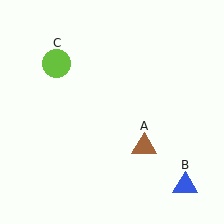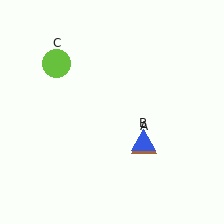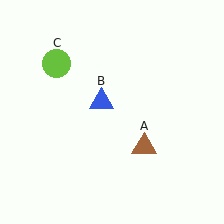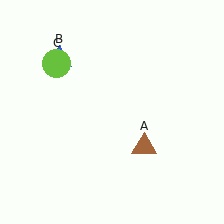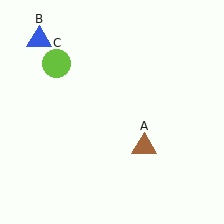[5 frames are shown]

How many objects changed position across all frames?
1 object changed position: blue triangle (object B).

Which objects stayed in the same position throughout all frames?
Brown triangle (object A) and lime circle (object C) remained stationary.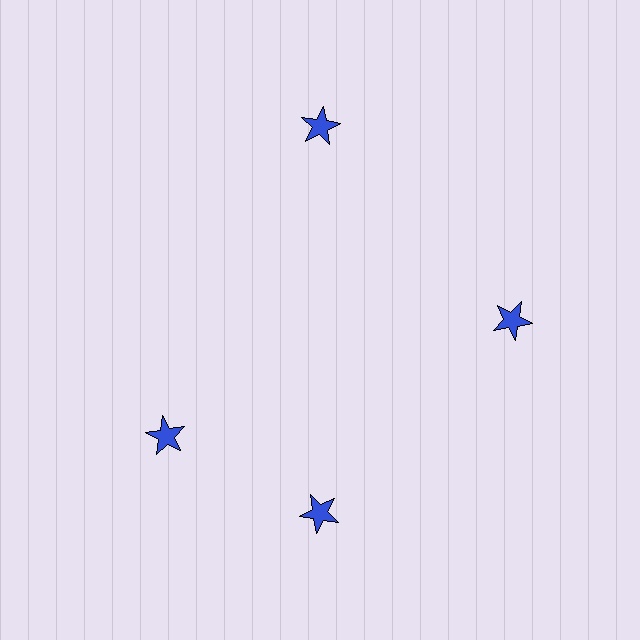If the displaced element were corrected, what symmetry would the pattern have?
It would have 4-fold rotational symmetry — the pattern would map onto itself every 90 degrees.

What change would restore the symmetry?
The symmetry would be restored by rotating it back into even spacing with its neighbors so that all 4 stars sit at equal angles and equal distance from the center.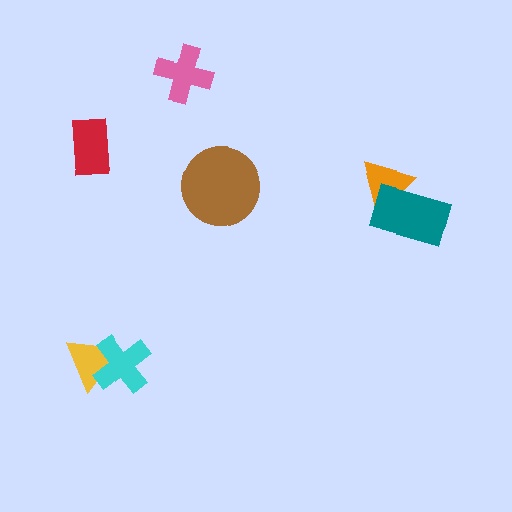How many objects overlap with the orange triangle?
1 object overlaps with the orange triangle.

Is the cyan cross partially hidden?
No, no other shape covers it.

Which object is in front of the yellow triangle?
The cyan cross is in front of the yellow triangle.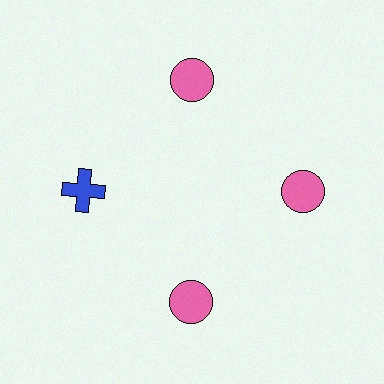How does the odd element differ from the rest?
It differs in both color (blue instead of pink) and shape (cross instead of circle).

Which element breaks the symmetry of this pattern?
The blue cross at roughly the 9 o'clock position breaks the symmetry. All other shapes are pink circles.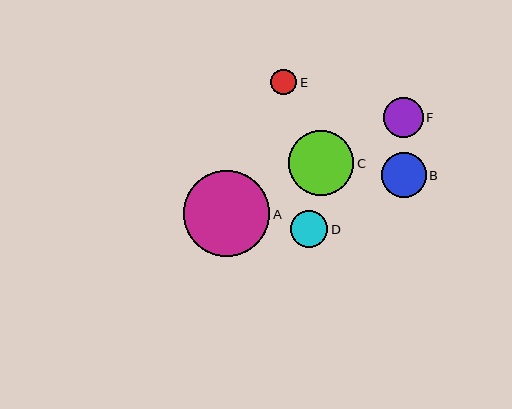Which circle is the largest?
Circle A is the largest with a size of approximately 86 pixels.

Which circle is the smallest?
Circle E is the smallest with a size of approximately 26 pixels.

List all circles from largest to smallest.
From largest to smallest: A, C, B, F, D, E.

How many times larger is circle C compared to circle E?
Circle C is approximately 2.5 times the size of circle E.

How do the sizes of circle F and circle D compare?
Circle F and circle D are approximately the same size.